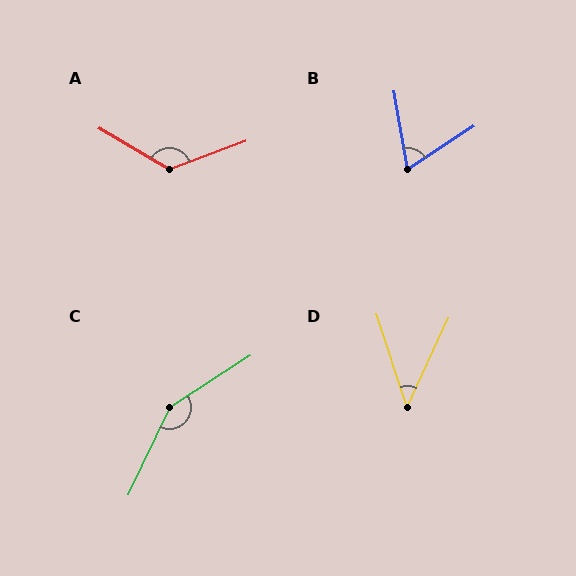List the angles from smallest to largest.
D (43°), B (67°), A (129°), C (148°).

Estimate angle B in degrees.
Approximately 67 degrees.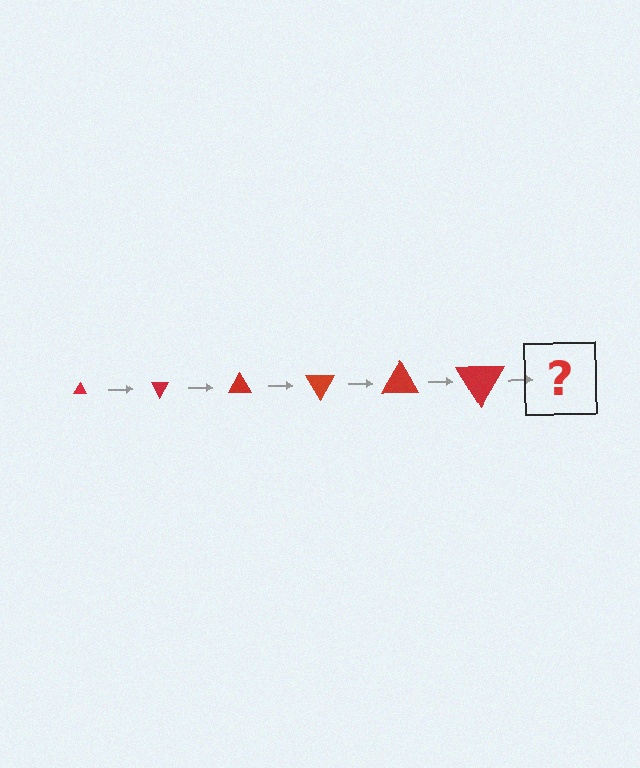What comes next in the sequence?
The next element should be a triangle, larger than the previous one and rotated 360 degrees from the start.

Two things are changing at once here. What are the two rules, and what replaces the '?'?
The two rules are that the triangle grows larger each step and it rotates 60 degrees each step. The '?' should be a triangle, larger than the previous one and rotated 360 degrees from the start.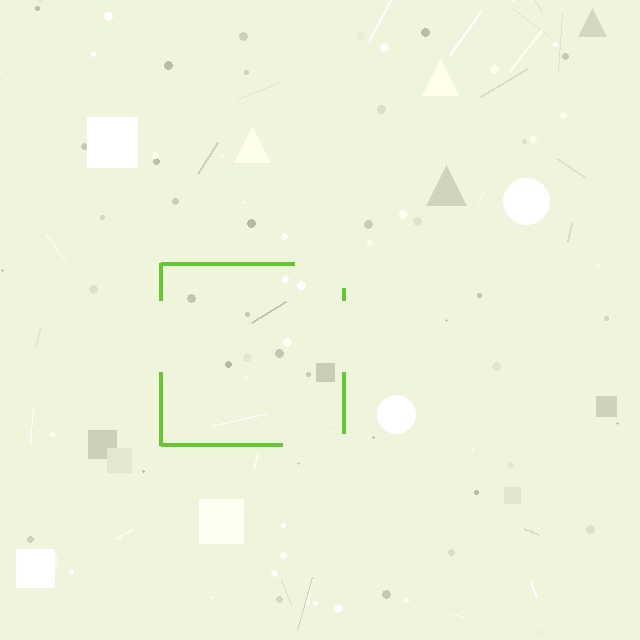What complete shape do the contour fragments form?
The contour fragments form a square.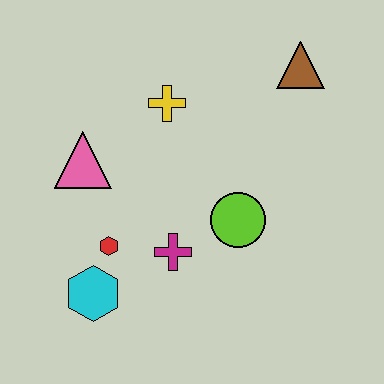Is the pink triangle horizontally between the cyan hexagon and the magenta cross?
No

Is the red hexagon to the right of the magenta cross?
No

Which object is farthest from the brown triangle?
The cyan hexagon is farthest from the brown triangle.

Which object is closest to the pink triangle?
The red hexagon is closest to the pink triangle.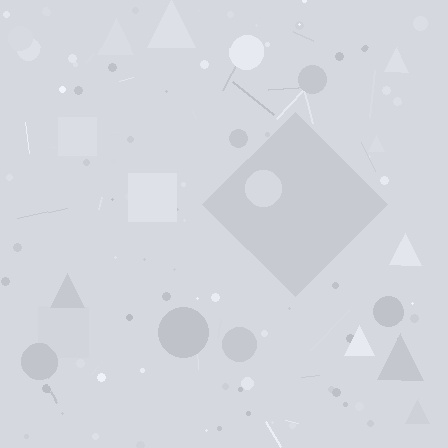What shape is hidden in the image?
A diamond is hidden in the image.